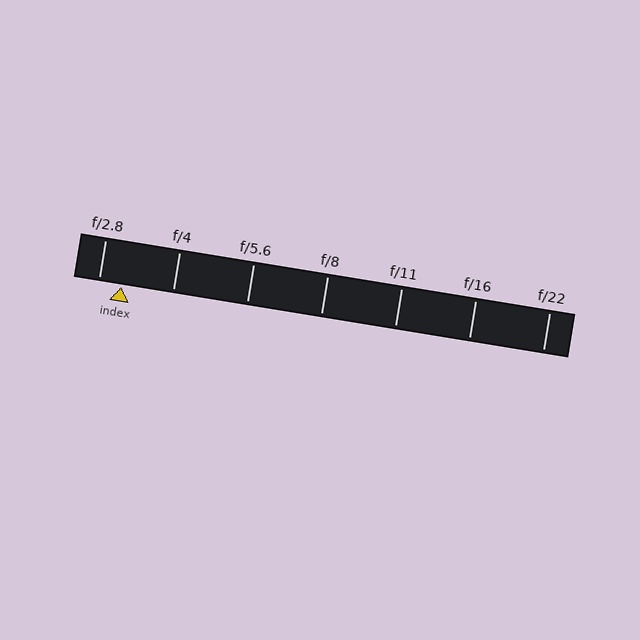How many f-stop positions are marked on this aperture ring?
There are 7 f-stop positions marked.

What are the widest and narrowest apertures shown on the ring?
The widest aperture shown is f/2.8 and the narrowest is f/22.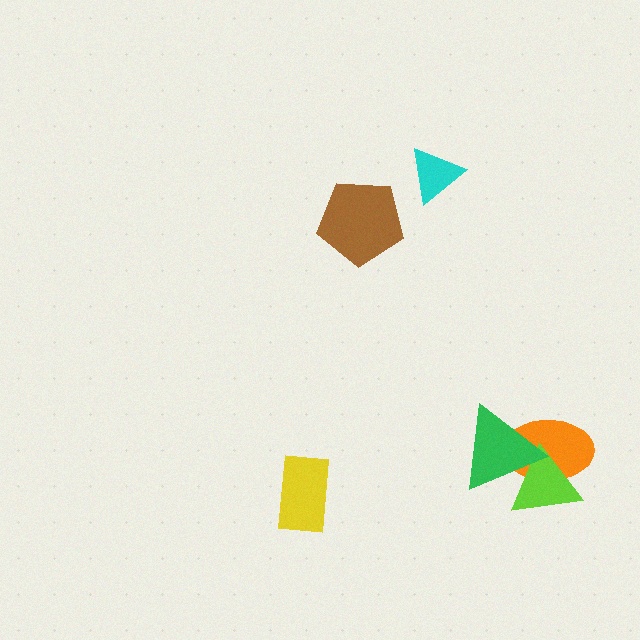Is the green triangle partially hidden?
No, no other shape covers it.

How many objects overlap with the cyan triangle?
0 objects overlap with the cyan triangle.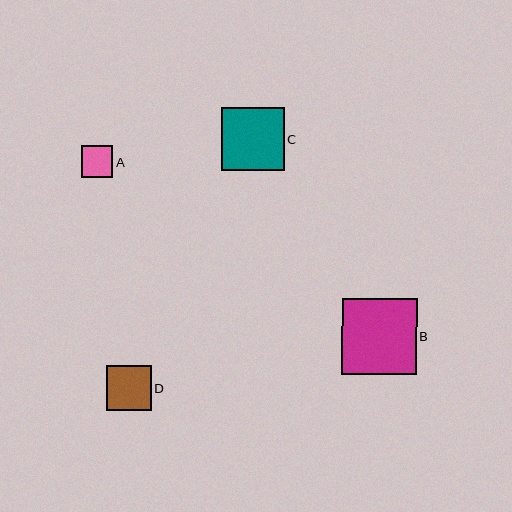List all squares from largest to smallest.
From largest to smallest: B, C, D, A.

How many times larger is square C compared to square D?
Square C is approximately 1.4 times the size of square D.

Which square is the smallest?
Square A is the smallest with a size of approximately 32 pixels.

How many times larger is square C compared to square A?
Square C is approximately 2.0 times the size of square A.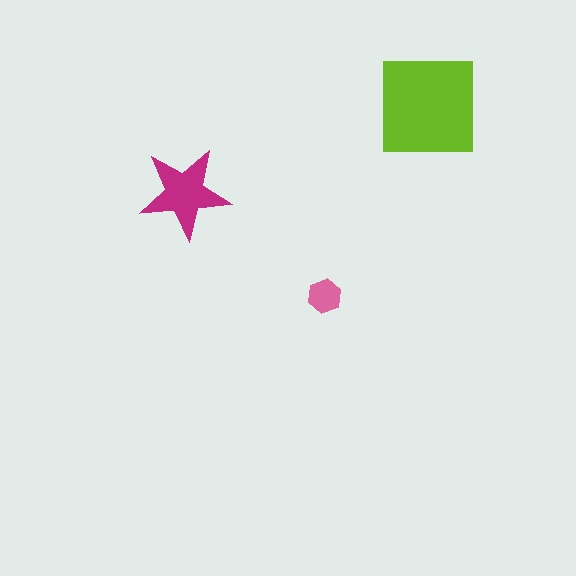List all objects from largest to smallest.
The lime square, the magenta star, the pink hexagon.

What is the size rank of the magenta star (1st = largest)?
2nd.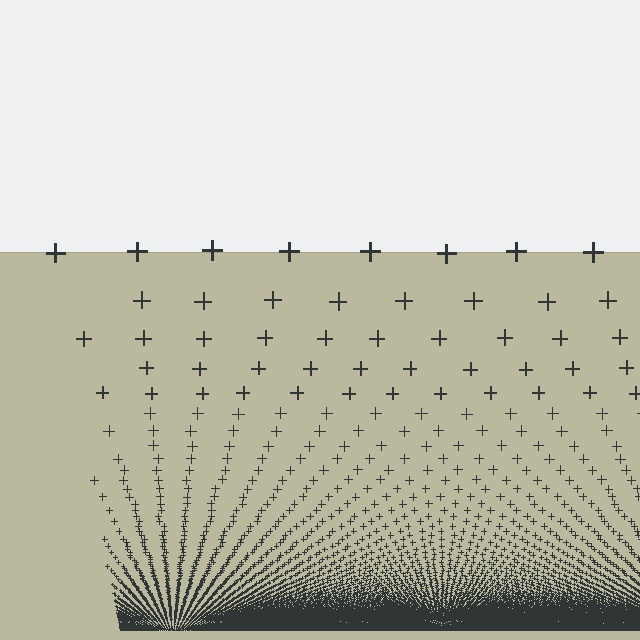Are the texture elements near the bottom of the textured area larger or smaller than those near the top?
Smaller. The gradient is inverted — elements near the bottom are smaller and denser.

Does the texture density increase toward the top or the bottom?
Density increases toward the bottom.